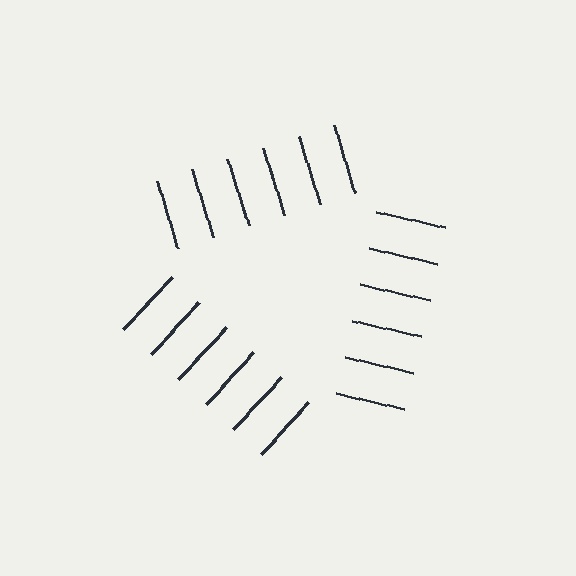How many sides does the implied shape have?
3 sides — the line-ends trace a triangle.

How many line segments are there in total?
18 — 6 along each of the 3 edges.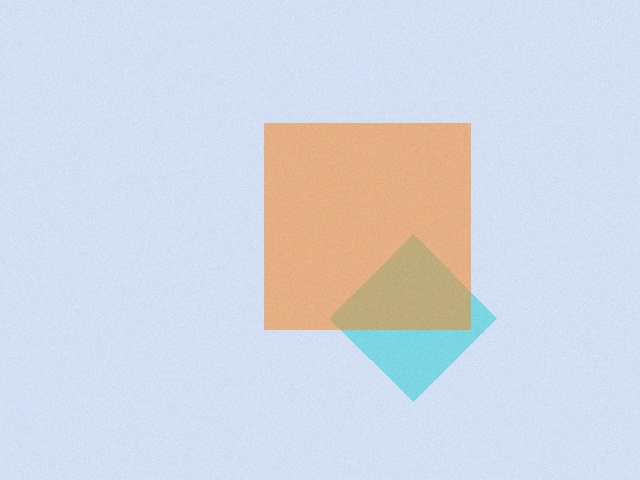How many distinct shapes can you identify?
There are 2 distinct shapes: a cyan diamond, an orange square.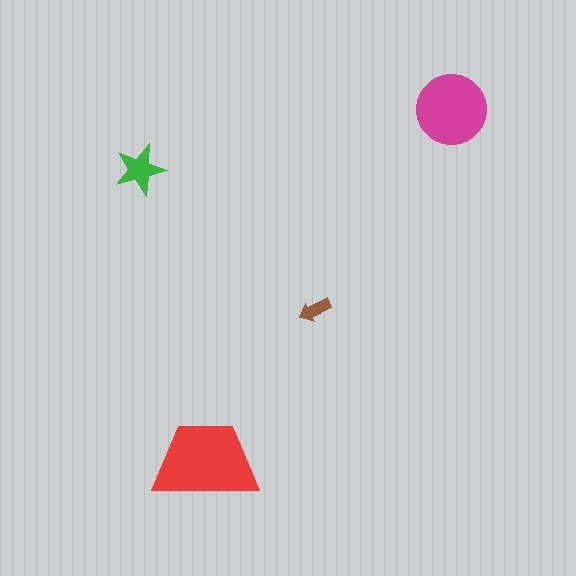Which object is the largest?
The red trapezoid.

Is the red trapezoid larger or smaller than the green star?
Larger.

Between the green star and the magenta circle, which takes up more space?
The magenta circle.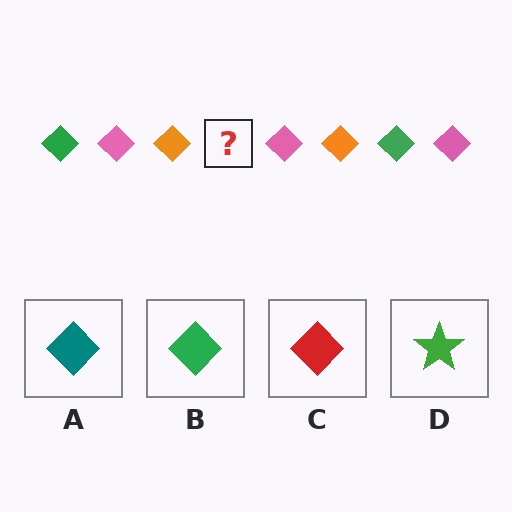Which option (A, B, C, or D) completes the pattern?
B.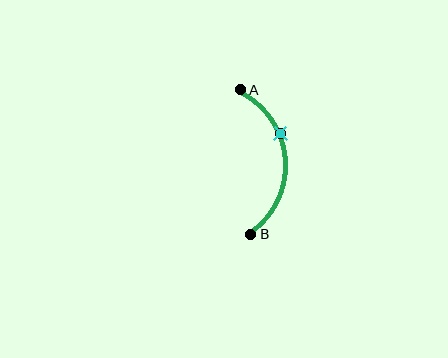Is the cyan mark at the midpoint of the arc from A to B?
No. The cyan mark lies on the arc but is closer to endpoint A. The arc midpoint would be at the point on the curve equidistant along the arc from both A and B.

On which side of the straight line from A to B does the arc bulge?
The arc bulges to the right of the straight line connecting A and B.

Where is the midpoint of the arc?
The arc midpoint is the point on the curve farthest from the straight line joining A and B. It sits to the right of that line.